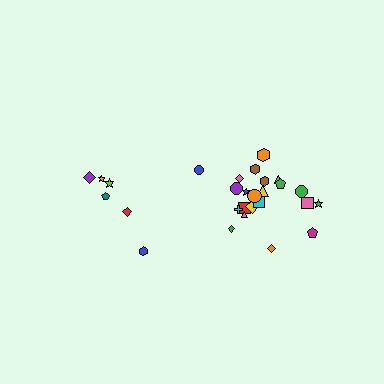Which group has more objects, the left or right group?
The right group.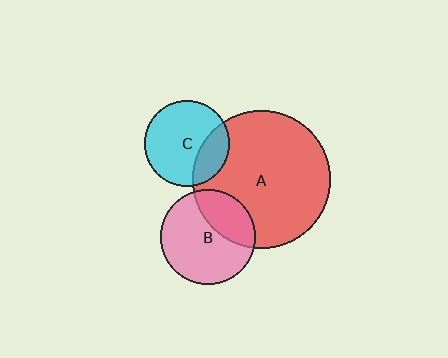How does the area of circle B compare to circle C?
Approximately 1.2 times.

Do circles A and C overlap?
Yes.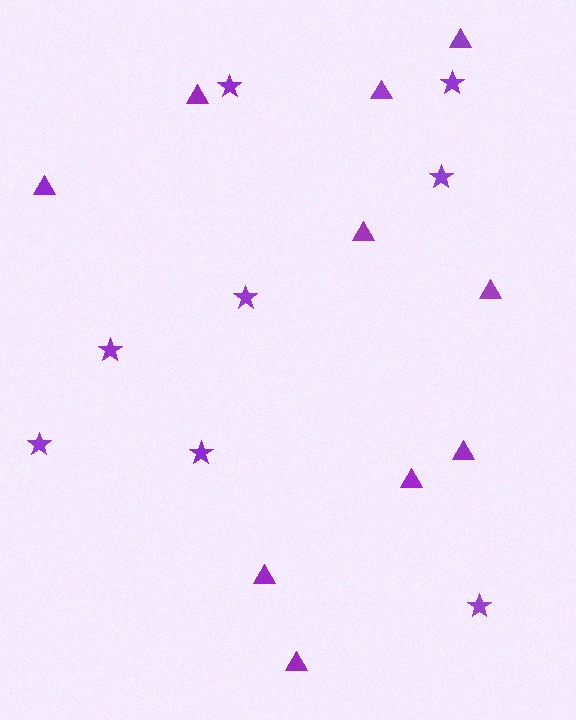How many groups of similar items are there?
There are 2 groups: one group of stars (8) and one group of triangles (10).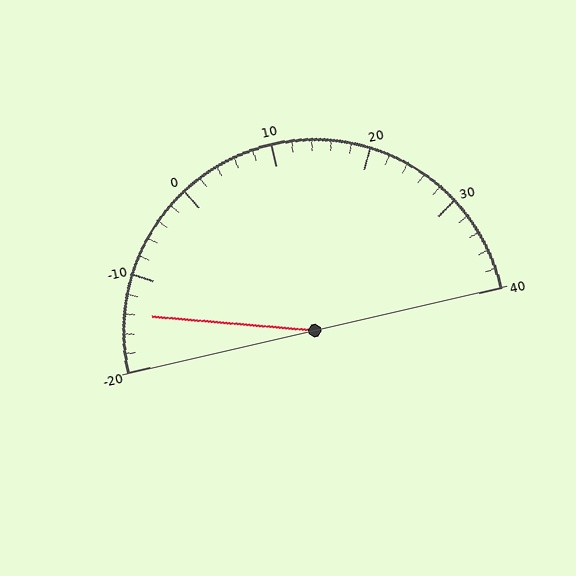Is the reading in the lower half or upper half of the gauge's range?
The reading is in the lower half of the range (-20 to 40).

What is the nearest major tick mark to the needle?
The nearest major tick mark is -10.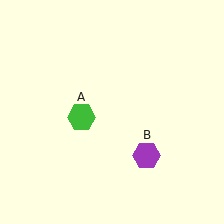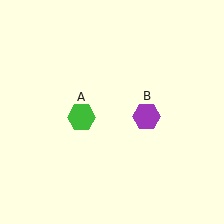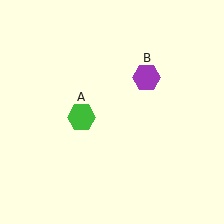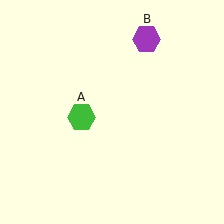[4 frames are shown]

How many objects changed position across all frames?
1 object changed position: purple hexagon (object B).